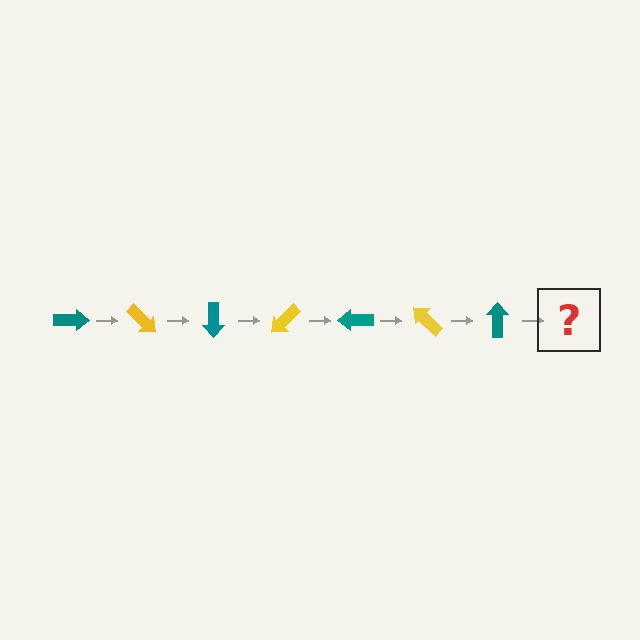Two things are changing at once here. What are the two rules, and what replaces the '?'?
The two rules are that it rotates 45 degrees each step and the color cycles through teal and yellow. The '?' should be a yellow arrow, rotated 315 degrees from the start.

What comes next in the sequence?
The next element should be a yellow arrow, rotated 315 degrees from the start.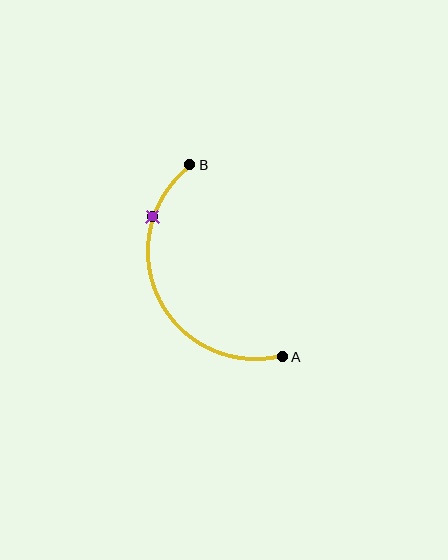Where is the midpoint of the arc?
The arc midpoint is the point on the curve farthest from the straight line joining A and B. It sits to the left of that line.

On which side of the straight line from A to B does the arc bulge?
The arc bulges to the left of the straight line connecting A and B.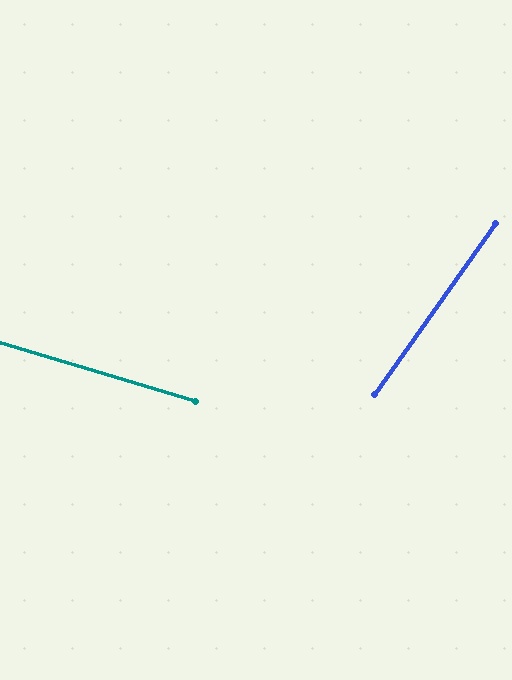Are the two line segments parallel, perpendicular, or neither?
Neither parallel nor perpendicular — they differ by about 71°.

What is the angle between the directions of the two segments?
Approximately 71 degrees.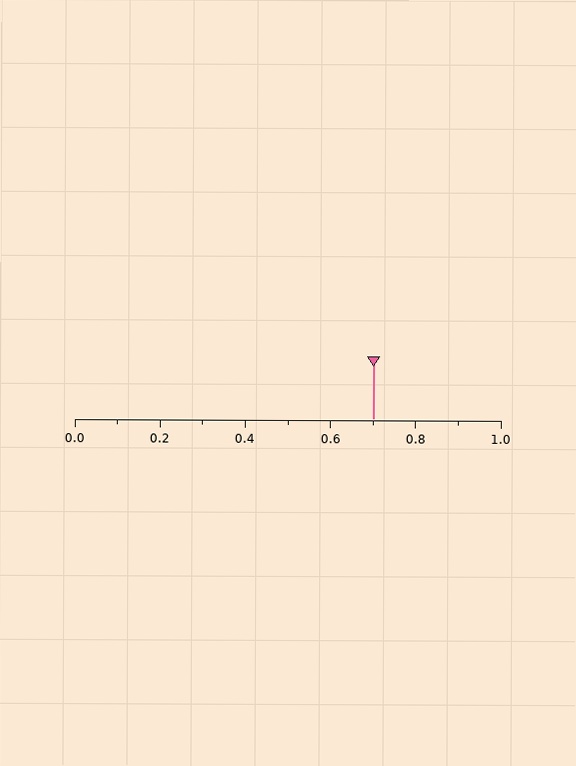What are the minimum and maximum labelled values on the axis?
The axis runs from 0.0 to 1.0.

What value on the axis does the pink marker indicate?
The marker indicates approximately 0.7.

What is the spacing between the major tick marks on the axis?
The major ticks are spaced 0.2 apart.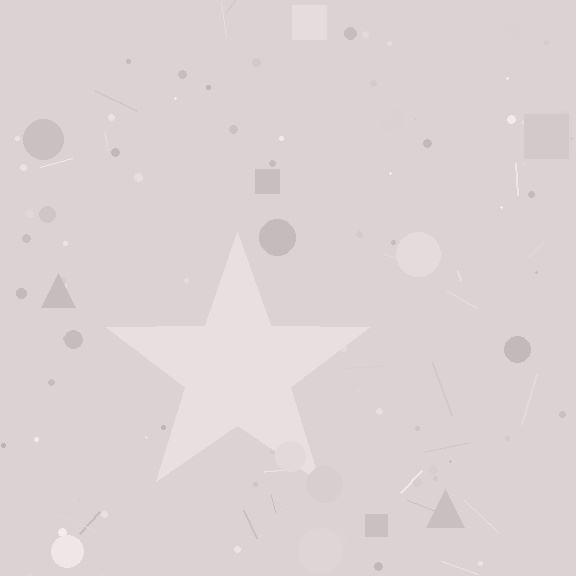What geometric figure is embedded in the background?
A star is embedded in the background.